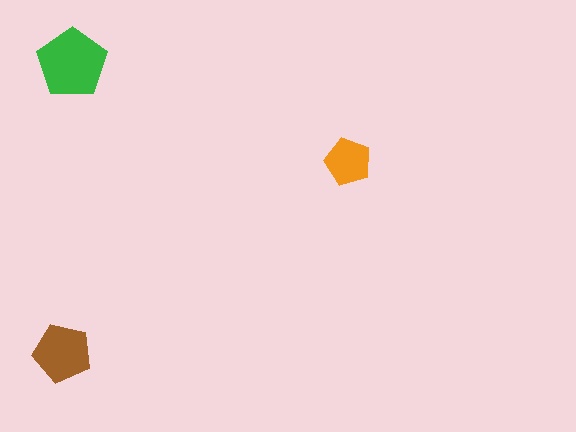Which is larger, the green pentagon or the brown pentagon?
The green one.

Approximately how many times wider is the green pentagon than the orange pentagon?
About 1.5 times wider.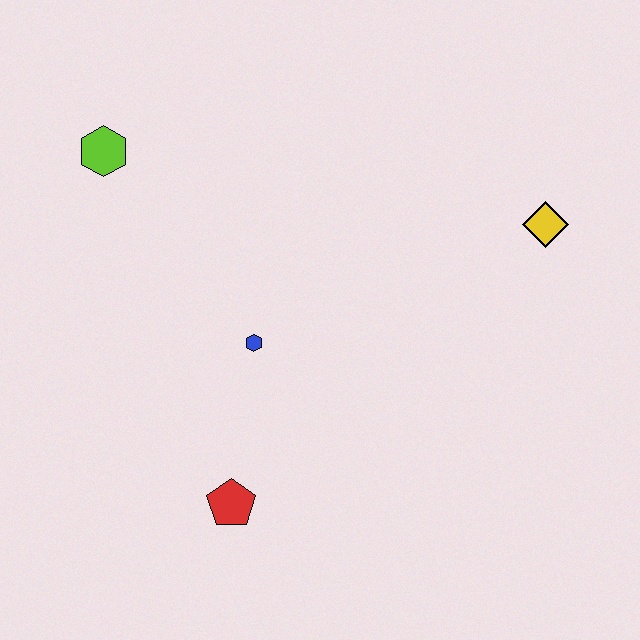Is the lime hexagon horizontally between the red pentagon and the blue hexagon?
No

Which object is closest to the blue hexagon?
The red pentagon is closest to the blue hexagon.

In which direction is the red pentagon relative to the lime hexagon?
The red pentagon is below the lime hexagon.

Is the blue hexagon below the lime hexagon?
Yes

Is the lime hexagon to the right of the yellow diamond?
No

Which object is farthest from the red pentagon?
The yellow diamond is farthest from the red pentagon.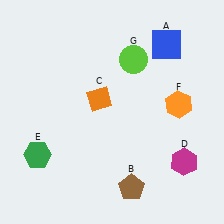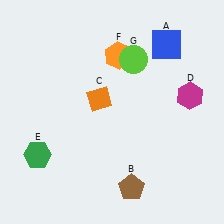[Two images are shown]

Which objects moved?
The objects that moved are: the magenta hexagon (D), the orange hexagon (F).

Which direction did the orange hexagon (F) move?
The orange hexagon (F) moved left.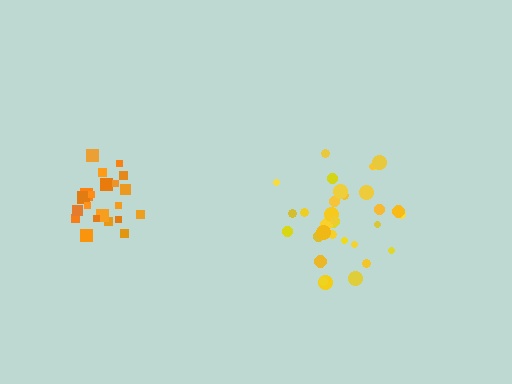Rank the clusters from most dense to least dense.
yellow, orange.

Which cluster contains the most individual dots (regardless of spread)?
Yellow (33).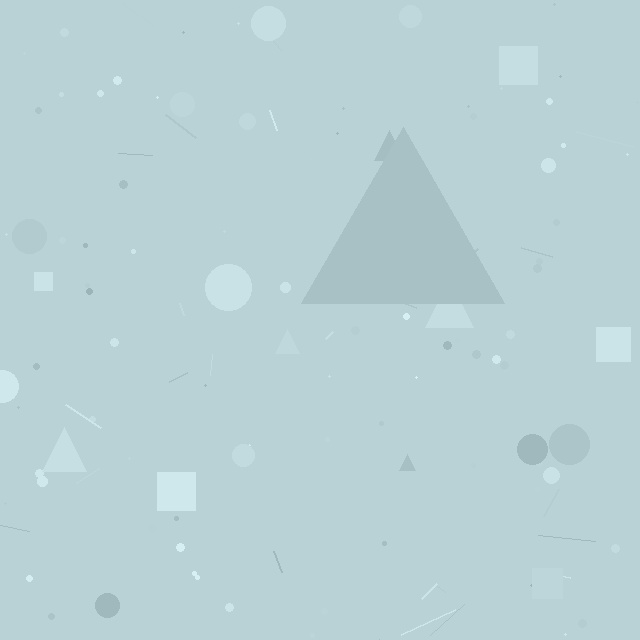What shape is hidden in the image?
A triangle is hidden in the image.